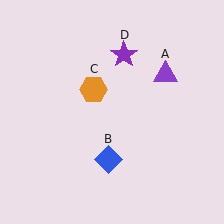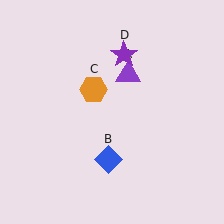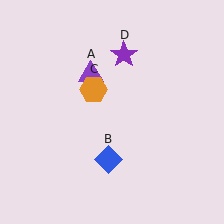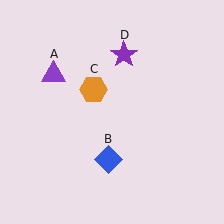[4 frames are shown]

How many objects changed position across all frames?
1 object changed position: purple triangle (object A).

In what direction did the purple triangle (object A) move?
The purple triangle (object A) moved left.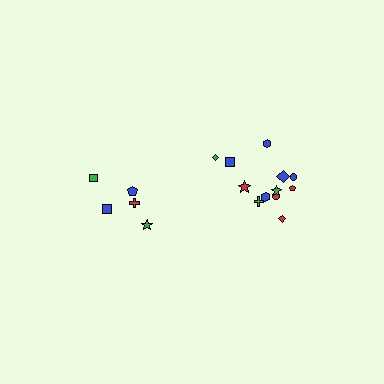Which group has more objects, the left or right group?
The right group.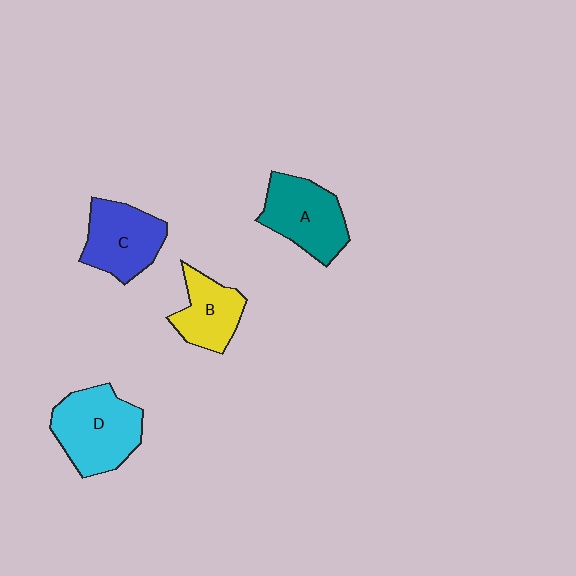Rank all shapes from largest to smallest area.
From largest to smallest: D (cyan), A (teal), C (blue), B (yellow).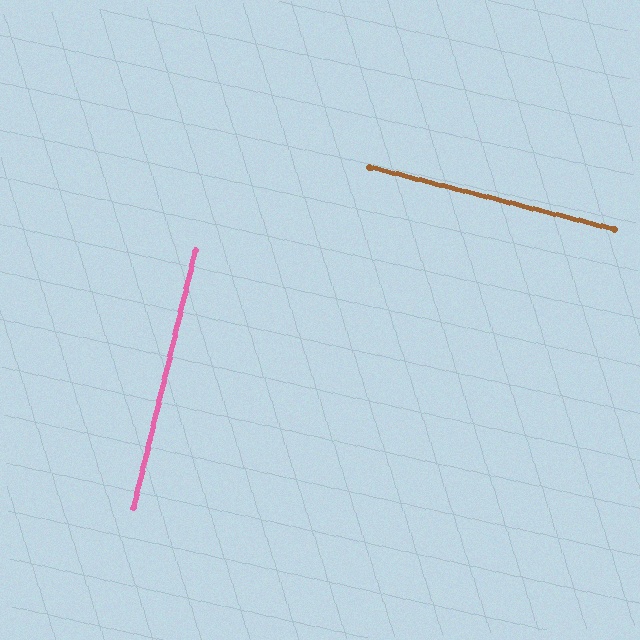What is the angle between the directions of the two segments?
Approximately 89 degrees.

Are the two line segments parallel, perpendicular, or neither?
Perpendicular — they meet at approximately 89°.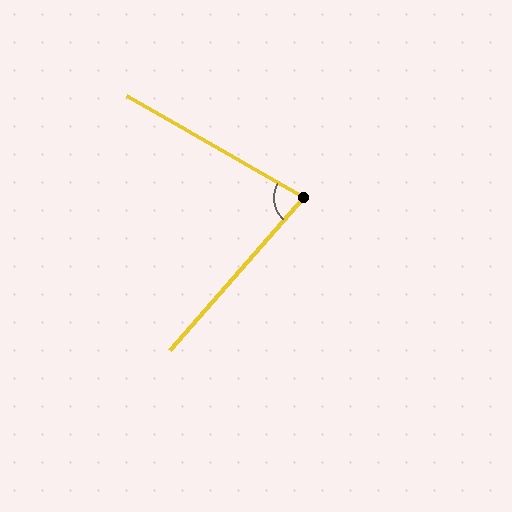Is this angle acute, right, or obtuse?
It is acute.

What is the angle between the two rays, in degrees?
Approximately 79 degrees.